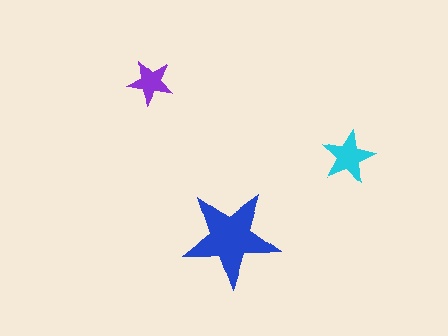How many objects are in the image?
There are 3 objects in the image.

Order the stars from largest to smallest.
the blue one, the cyan one, the purple one.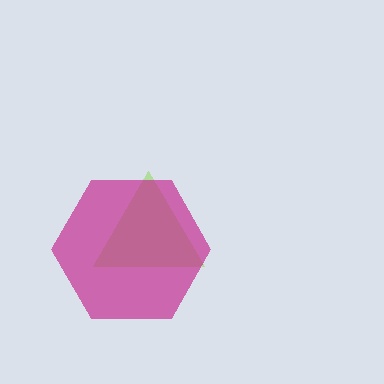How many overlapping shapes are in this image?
There are 2 overlapping shapes in the image.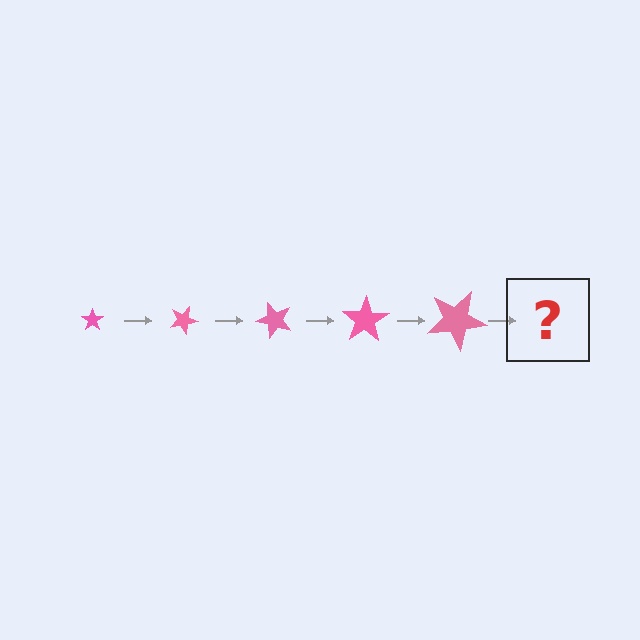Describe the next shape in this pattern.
It should be a star, larger than the previous one and rotated 125 degrees from the start.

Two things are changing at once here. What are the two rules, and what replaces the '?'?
The two rules are that the star grows larger each step and it rotates 25 degrees each step. The '?' should be a star, larger than the previous one and rotated 125 degrees from the start.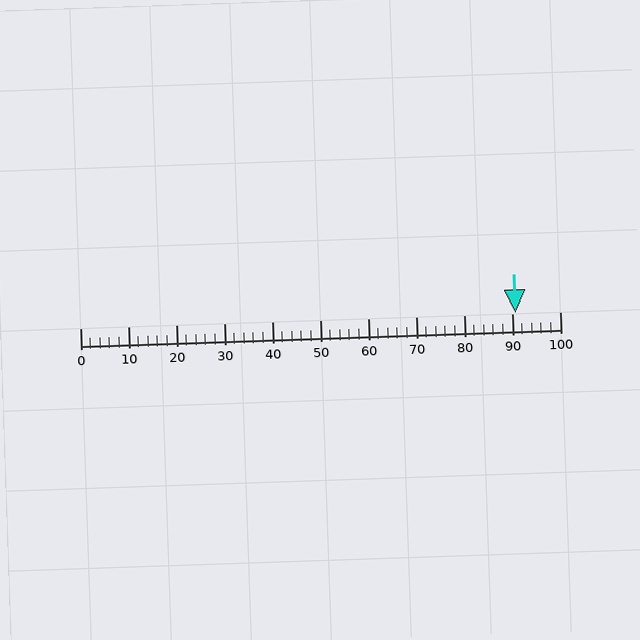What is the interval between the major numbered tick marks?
The major tick marks are spaced 10 units apart.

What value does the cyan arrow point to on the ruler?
The cyan arrow points to approximately 91.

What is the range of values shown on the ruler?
The ruler shows values from 0 to 100.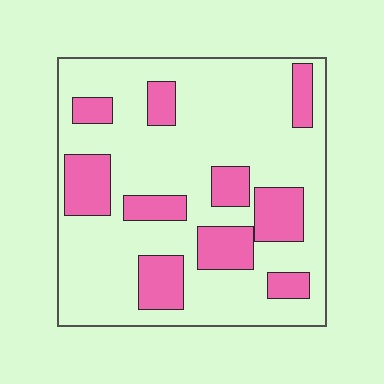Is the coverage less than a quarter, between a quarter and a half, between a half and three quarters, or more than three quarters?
Between a quarter and a half.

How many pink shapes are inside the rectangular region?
10.